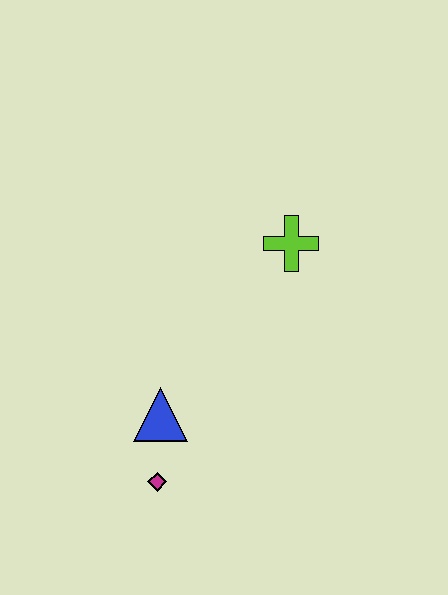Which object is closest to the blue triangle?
The magenta diamond is closest to the blue triangle.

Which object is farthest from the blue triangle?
The lime cross is farthest from the blue triangle.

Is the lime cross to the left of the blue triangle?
No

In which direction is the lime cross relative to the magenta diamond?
The lime cross is above the magenta diamond.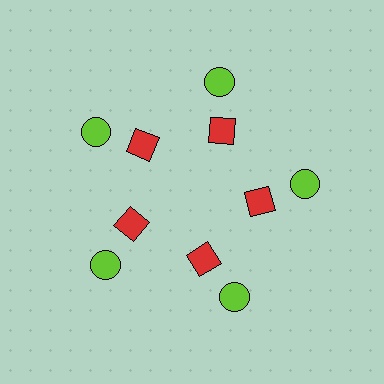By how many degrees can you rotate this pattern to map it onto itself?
The pattern maps onto itself every 72 degrees of rotation.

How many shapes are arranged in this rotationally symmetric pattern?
There are 10 shapes, arranged in 5 groups of 2.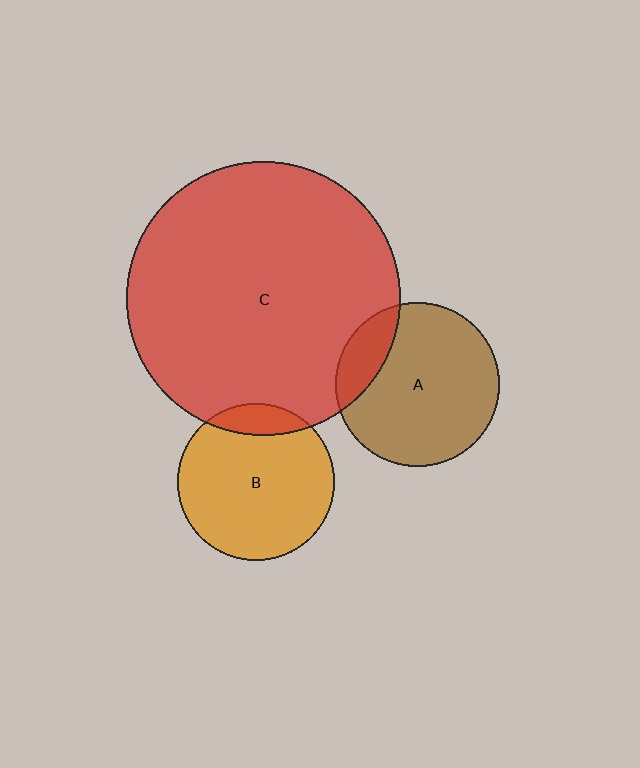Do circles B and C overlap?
Yes.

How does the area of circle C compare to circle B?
Approximately 3.0 times.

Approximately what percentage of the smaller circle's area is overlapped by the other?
Approximately 10%.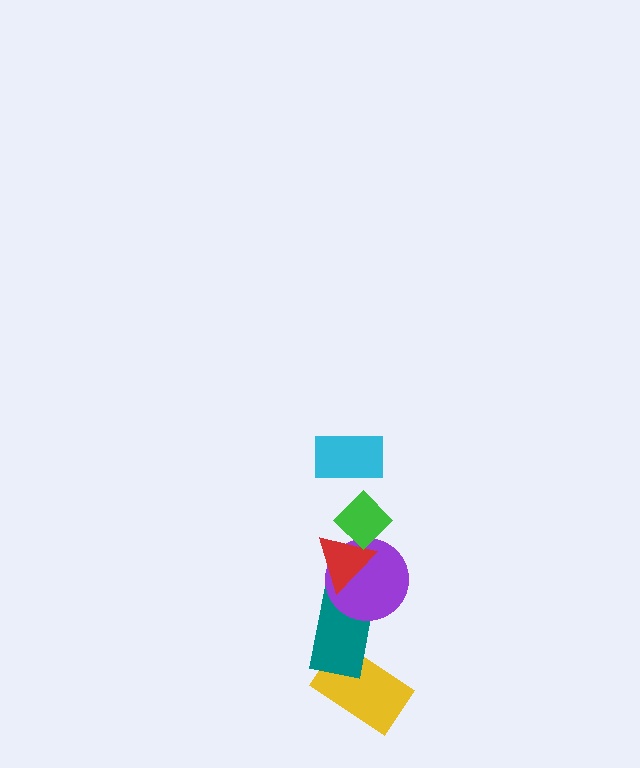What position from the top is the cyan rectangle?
The cyan rectangle is 1st from the top.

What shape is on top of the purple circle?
The red triangle is on top of the purple circle.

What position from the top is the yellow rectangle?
The yellow rectangle is 6th from the top.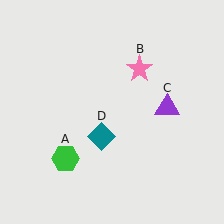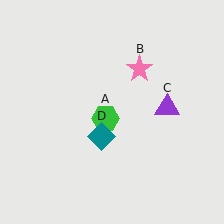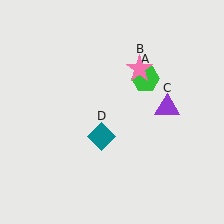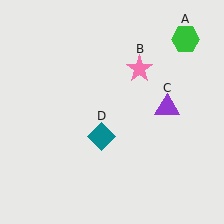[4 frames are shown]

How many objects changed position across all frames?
1 object changed position: green hexagon (object A).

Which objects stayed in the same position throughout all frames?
Pink star (object B) and purple triangle (object C) and teal diamond (object D) remained stationary.